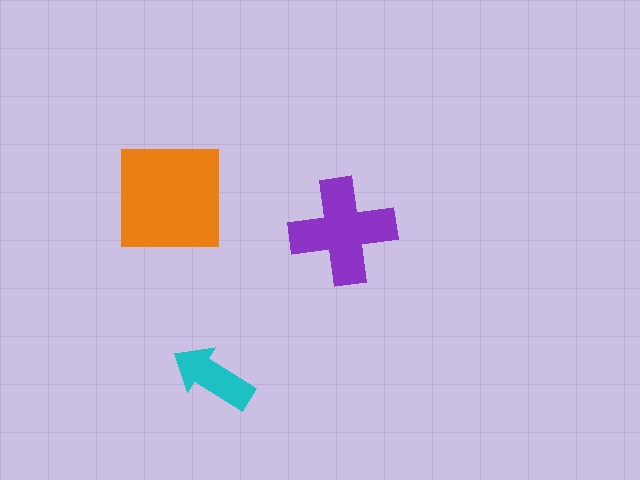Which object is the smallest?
The cyan arrow.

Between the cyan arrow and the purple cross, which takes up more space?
The purple cross.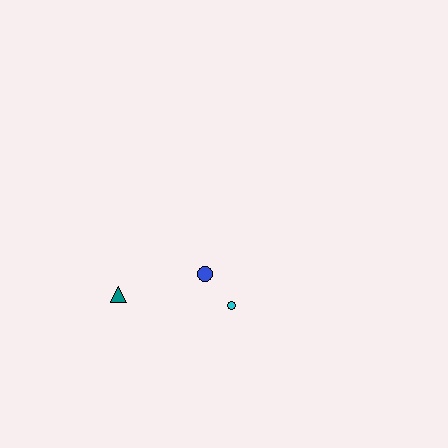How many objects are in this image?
There are 3 objects.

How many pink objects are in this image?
There are no pink objects.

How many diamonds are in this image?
There are no diamonds.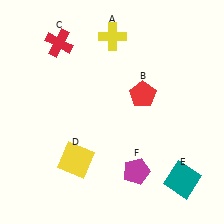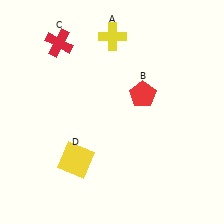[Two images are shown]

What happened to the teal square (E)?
The teal square (E) was removed in Image 2. It was in the bottom-right area of Image 1.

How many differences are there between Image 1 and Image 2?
There are 2 differences between the two images.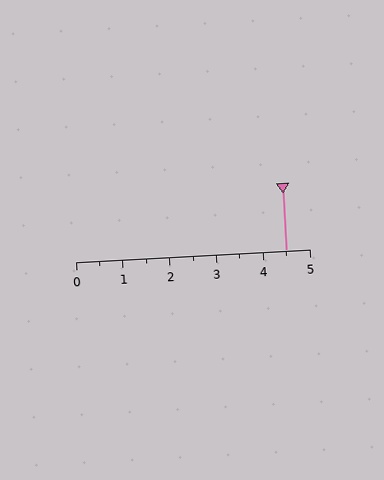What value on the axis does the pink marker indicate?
The marker indicates approximately 4.5.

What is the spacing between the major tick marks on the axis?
The major ticks are spaced 1 apart.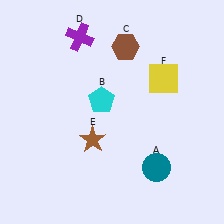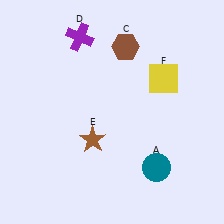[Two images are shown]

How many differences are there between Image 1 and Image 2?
There is 1 difference between the two images.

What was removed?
The cyan pentagon (B) was removed in Image 2.